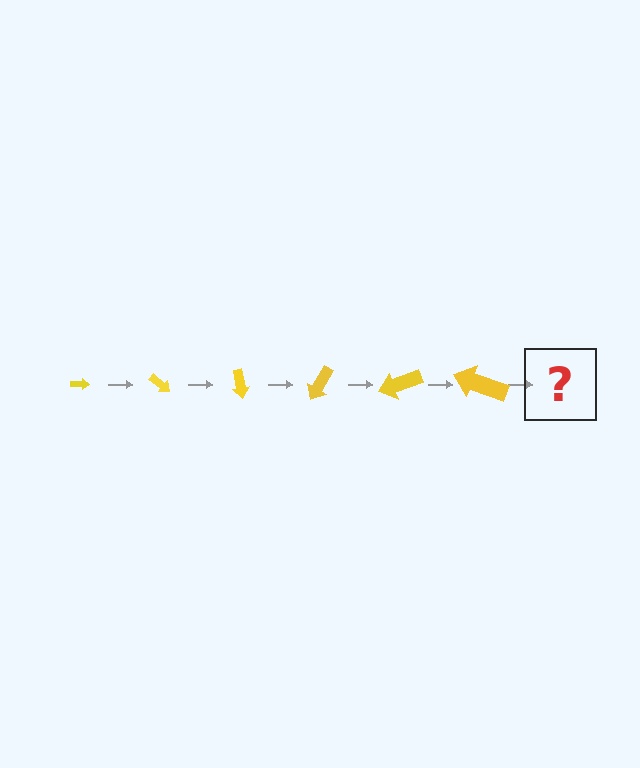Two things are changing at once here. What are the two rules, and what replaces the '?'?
The two rules are that the arrow grows larger each step and it rotates 40 degrees each step. The '?' should be an arrow, larger than the previous one and rotated 240 degrees from the start.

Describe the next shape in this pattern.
It should be an arrow, larger than the previous one and rotated 240 degrees from the start.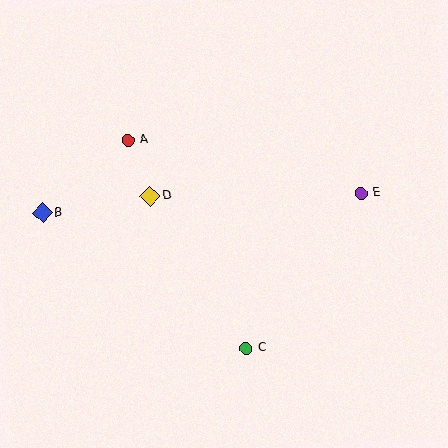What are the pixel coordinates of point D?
Point D is at (150, 196).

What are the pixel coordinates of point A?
Point A is at (128, 140).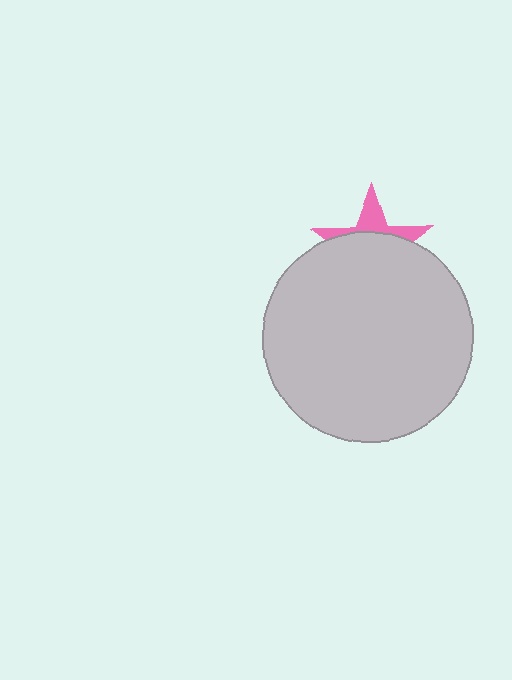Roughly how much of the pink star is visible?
A small part of it is visible (roughly 33%).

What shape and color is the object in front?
The object in front is a light gray circle.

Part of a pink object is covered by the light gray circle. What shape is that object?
It is a star.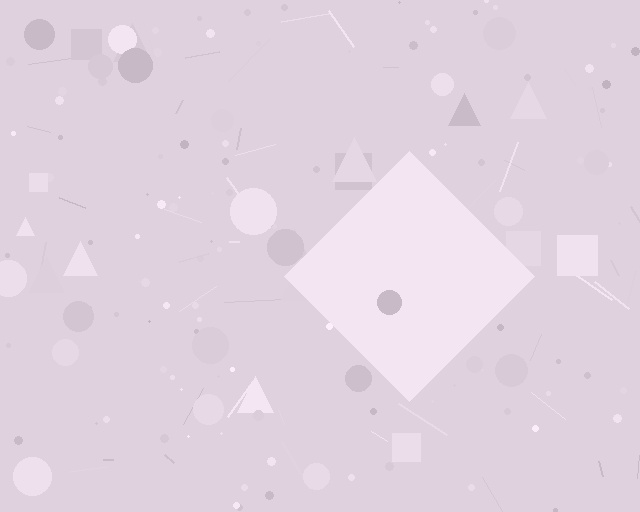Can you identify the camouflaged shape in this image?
The camouflaged shape is a diamond.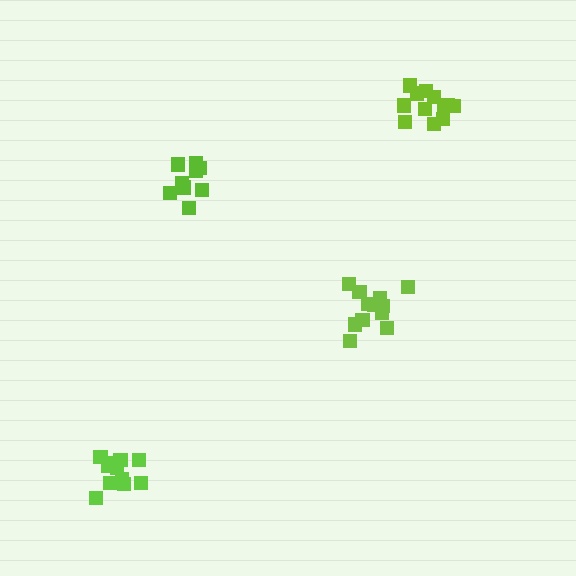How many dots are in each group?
Group 1: 12 dots, Group 2: 9 dots, Group 3: 11 dots, Group 4: 12 dots (44 total).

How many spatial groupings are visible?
There are 4 spatial groupings.